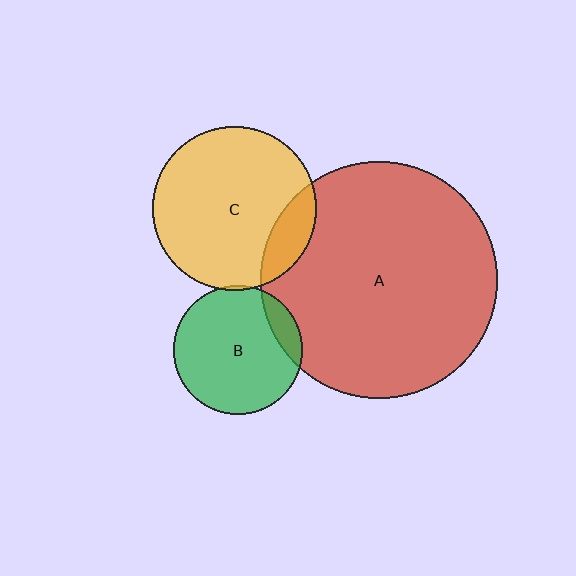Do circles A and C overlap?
Yes.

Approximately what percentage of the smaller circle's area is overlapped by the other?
Approximately 15%.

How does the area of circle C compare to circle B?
Approximately 1.6 times.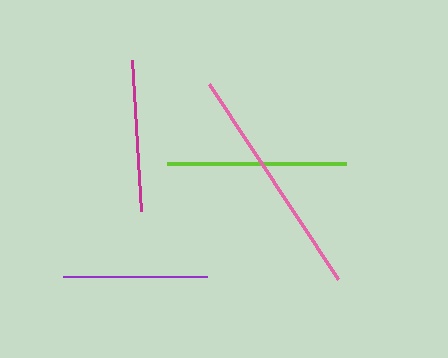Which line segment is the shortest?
The purple line is the shortest at approximately 144 pixels.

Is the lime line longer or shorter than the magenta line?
The lime line is longer than the magenta line.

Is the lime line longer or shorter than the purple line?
The lime line is longer than the purple line.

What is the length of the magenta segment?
The magenta segment is approximately 152 pixels long.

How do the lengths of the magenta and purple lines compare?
The magenta and purple lines are approximately the same length.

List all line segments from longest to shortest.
From longest to shortest: pink, lime, magenta, purple.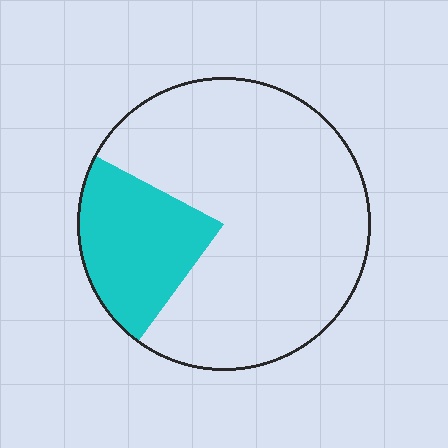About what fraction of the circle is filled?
About one quarter (1/4).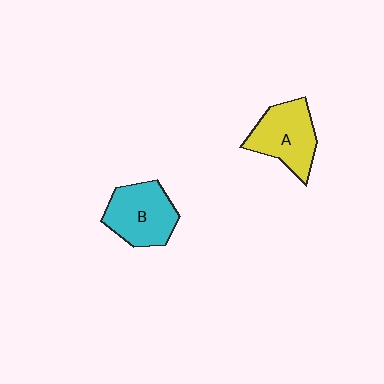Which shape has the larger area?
Shape B (cyan).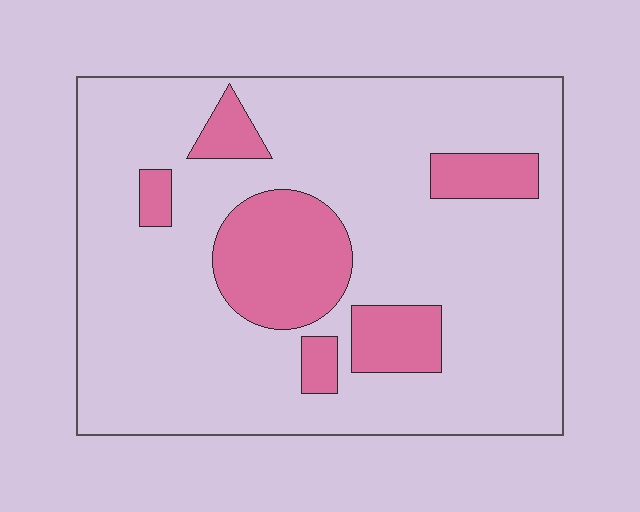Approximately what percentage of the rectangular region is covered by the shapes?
Approximately 20%.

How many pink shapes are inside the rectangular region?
6.